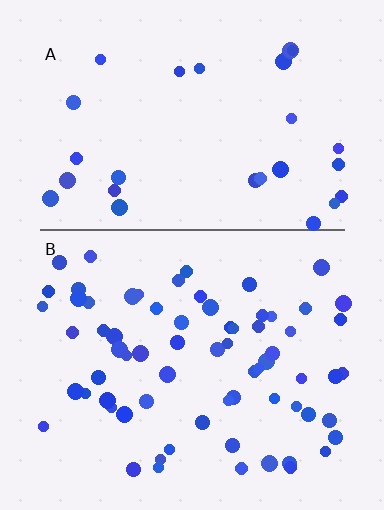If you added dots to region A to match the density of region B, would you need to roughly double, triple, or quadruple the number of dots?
Approximately double.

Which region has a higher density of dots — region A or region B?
B (the bottom).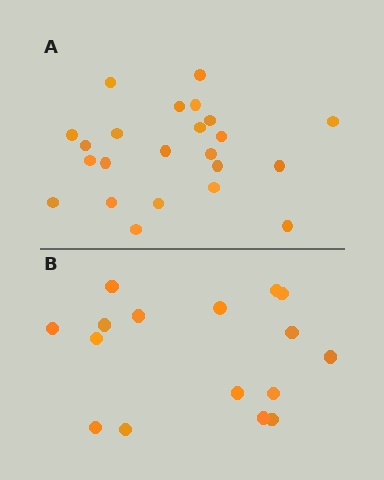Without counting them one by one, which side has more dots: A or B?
Region A (the top region) has more dots.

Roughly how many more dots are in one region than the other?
Region A has roughly 8 or so more dots than region B.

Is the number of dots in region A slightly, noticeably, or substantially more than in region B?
Region A has noticeably more, but not dramatically so. The ratio is roughly 1.4 to 1.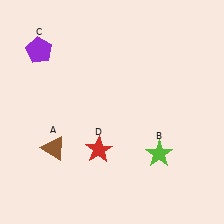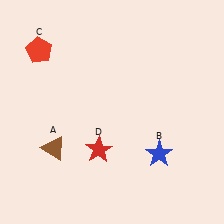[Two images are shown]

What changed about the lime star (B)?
In Image 1, B is lime. In Image 2, it changed to blue.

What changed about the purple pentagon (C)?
In Image 1, C is purple. In Image 2, it changed to red.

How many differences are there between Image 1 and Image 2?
There are 2 differences between the two images.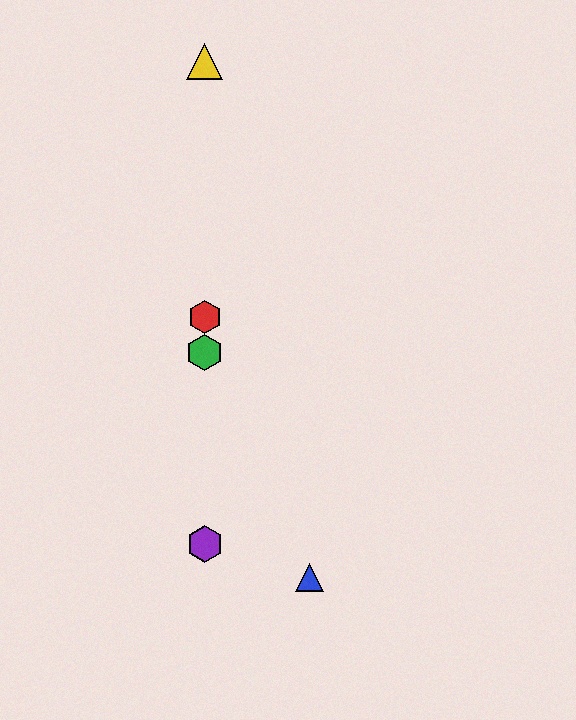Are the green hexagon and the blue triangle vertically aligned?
No, the green hexagon is at x≈205 and the blue triangle is at x≈310.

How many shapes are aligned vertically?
4 shapes (the red hexagon, the green hexagon, the yellow triangle, the purple hexagon) are aligned vertically.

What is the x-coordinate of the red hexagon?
The red hexagon is at x≈205.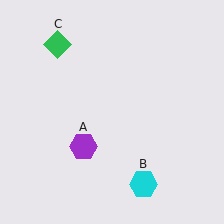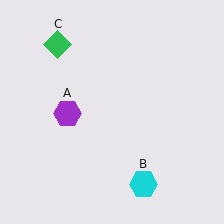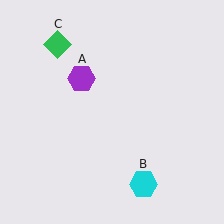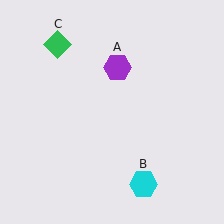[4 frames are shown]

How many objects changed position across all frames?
1 object changed position: purple hexagon (object A).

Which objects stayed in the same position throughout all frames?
Cyan hexagon (object B) and green diamond (object C) remained stationary.